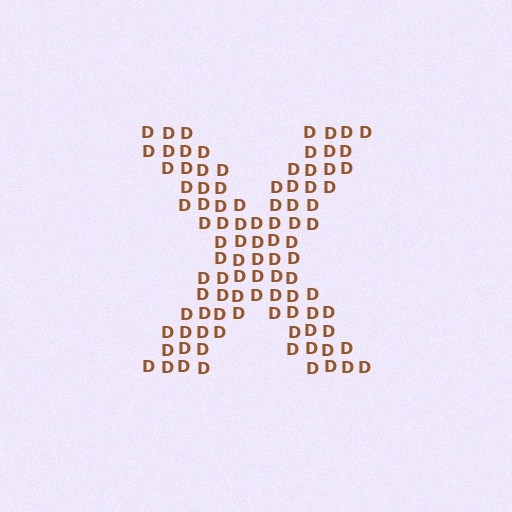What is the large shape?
The large shape is the letter X.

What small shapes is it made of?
It is made of small letter D's.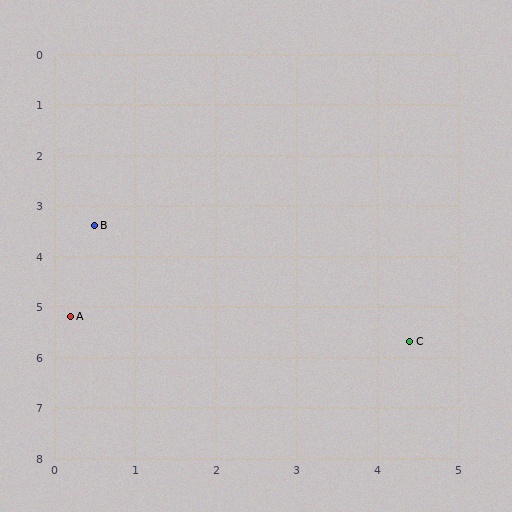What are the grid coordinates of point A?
Point A is at approximately (0.2, 5.2).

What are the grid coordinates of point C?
Point C is at approximately (4.4, 5.7).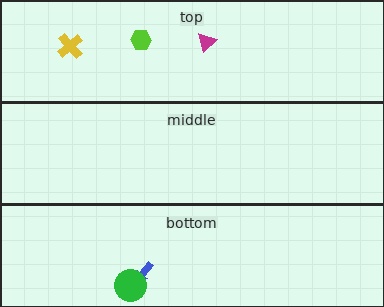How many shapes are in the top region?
3.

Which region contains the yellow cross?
The top region.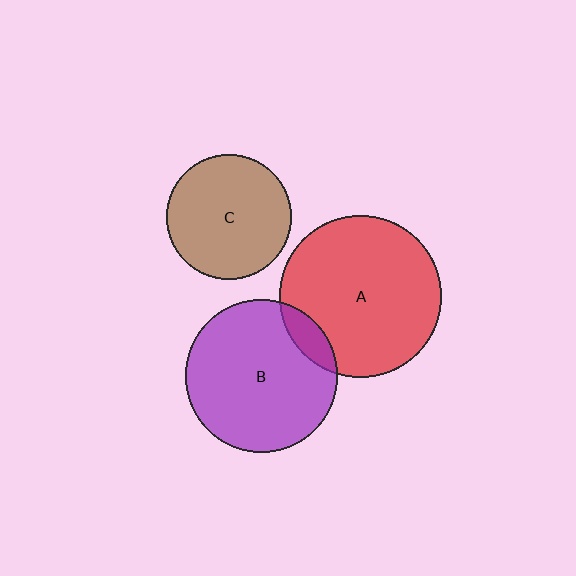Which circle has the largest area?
Circle A (red).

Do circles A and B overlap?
Yes.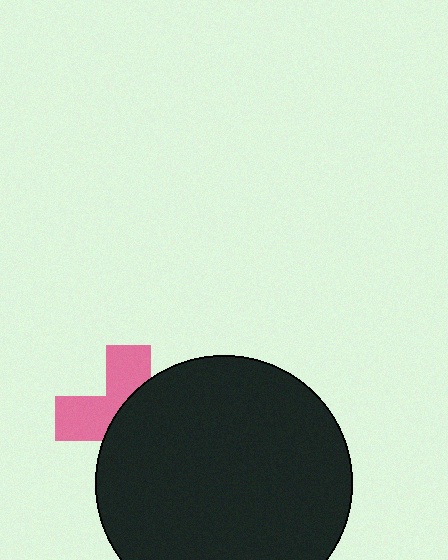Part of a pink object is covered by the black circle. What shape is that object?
It is a cross.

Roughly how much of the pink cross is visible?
A small part of it is visible (roughly 42%).